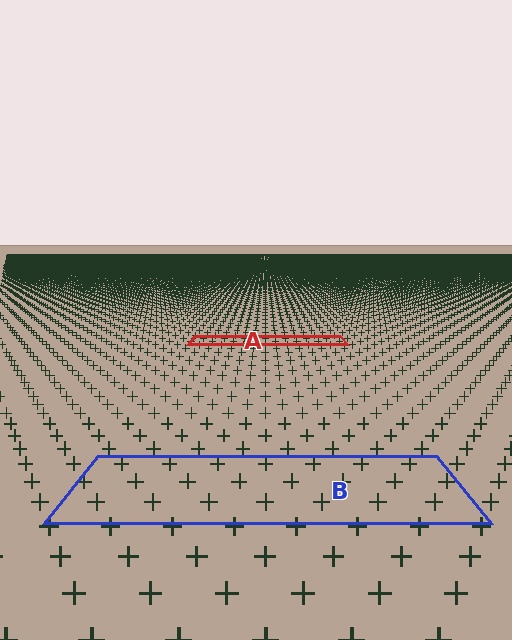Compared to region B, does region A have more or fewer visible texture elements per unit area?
Region A has more texture elements per unit area — they are packed more densely because it is farther away.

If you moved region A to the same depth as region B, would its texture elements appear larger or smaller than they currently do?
They would appear larger. At a closer depth, the same texture elements are projected at a bigger on-screen size.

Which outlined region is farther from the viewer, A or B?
Region A is farther from the viewer — the texture elements inside it appear smaller and more densely packed.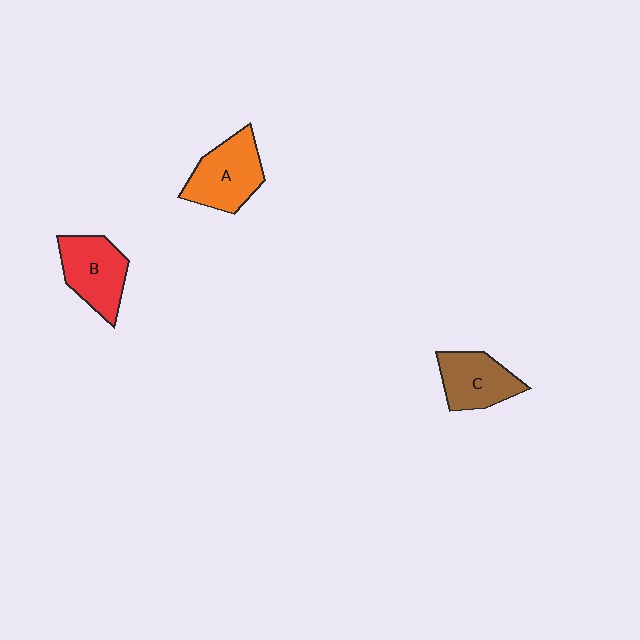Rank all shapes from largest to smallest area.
From largest to smallest: A (orange), B (red), C (brown).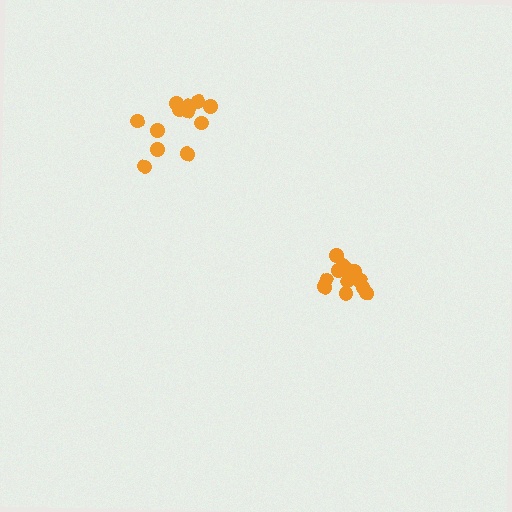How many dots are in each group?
Group 1: 12 dots, Group 2: 13 dots (25 total).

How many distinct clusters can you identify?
There are 2 distinct clusters.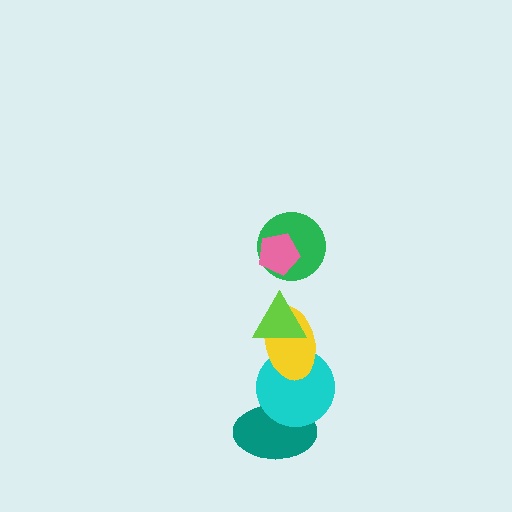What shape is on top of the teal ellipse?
The cyan circle is on top of the teal ellipse.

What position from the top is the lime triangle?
The lime triangle is 3rd from the top.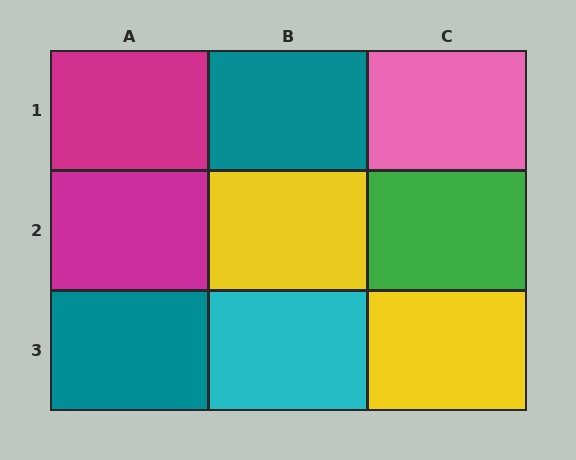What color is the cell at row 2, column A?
Magenta.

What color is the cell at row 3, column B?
Cyan.